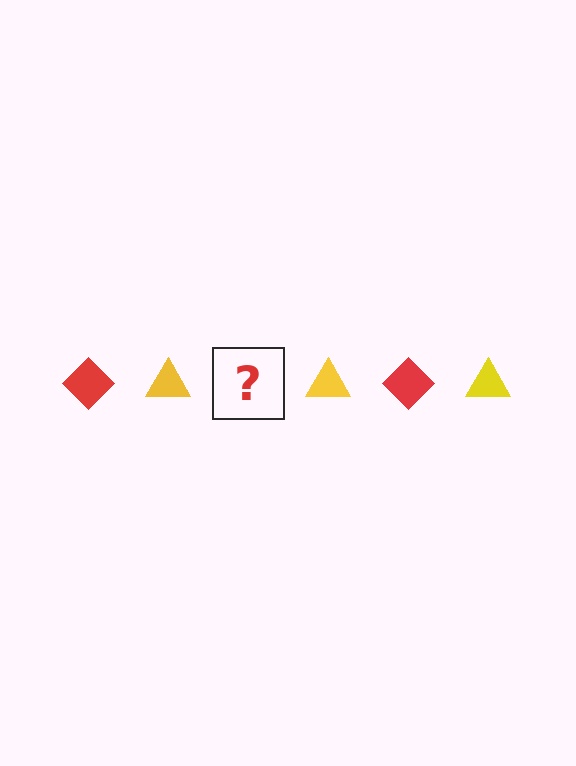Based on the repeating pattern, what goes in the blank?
The blank should be a red diamond.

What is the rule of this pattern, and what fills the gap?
The rule is that the pattern alternates between red diamond and yellow triangle. The gap should be filled with a red diamond.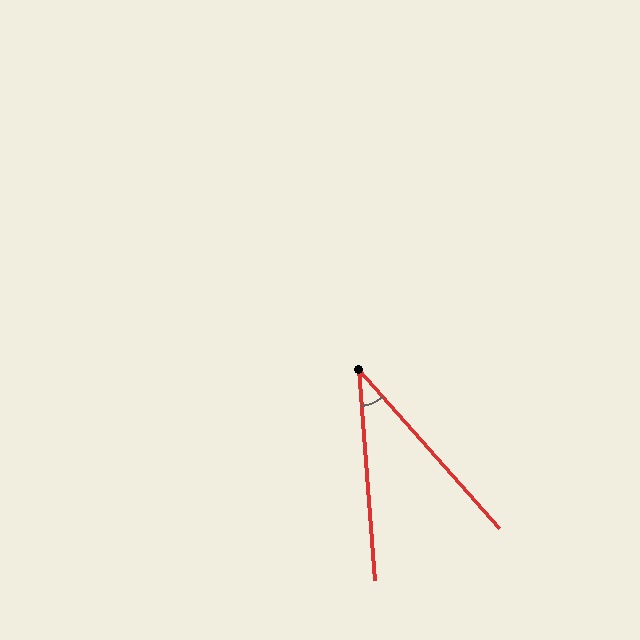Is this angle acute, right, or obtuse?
It is acute.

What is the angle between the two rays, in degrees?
Approximately 37 degrees.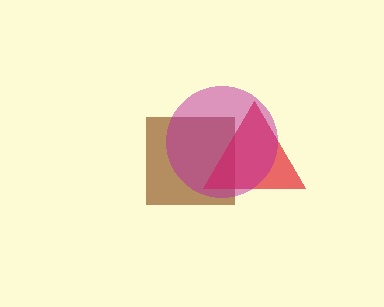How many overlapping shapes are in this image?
There are 3 overlapping shapes in the image.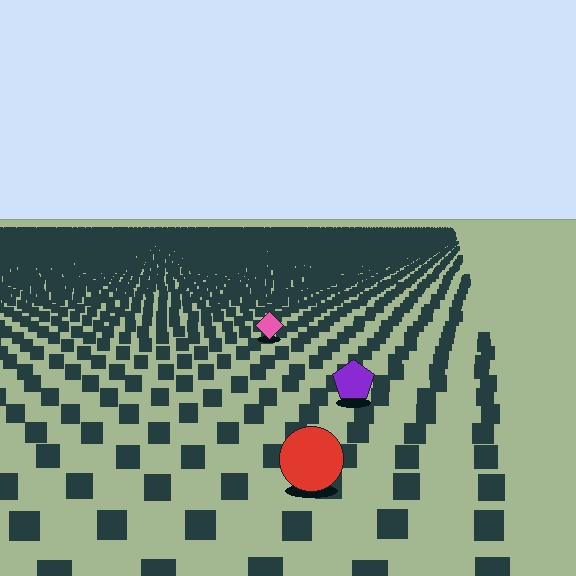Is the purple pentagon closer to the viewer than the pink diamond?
Yes. The purple pentagon is closer — you can tell from the texture gradient: the ground texture is coarser near it.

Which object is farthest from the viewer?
The pink diamond is farthest from the viewer. It appears smaller and the ground texture around it is denser.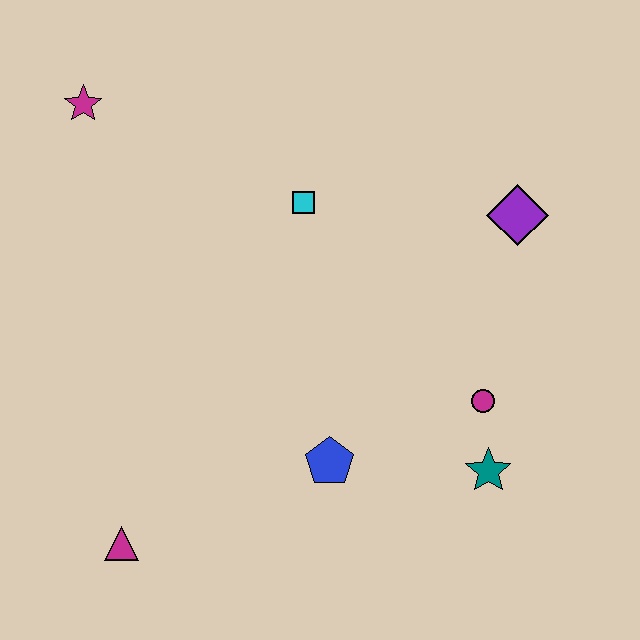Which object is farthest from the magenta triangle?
The purple diamond is farthest from the magenta triangle.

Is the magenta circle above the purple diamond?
No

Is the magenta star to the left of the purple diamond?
Yes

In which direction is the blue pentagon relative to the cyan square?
The blue pentagon is below the cyan square.